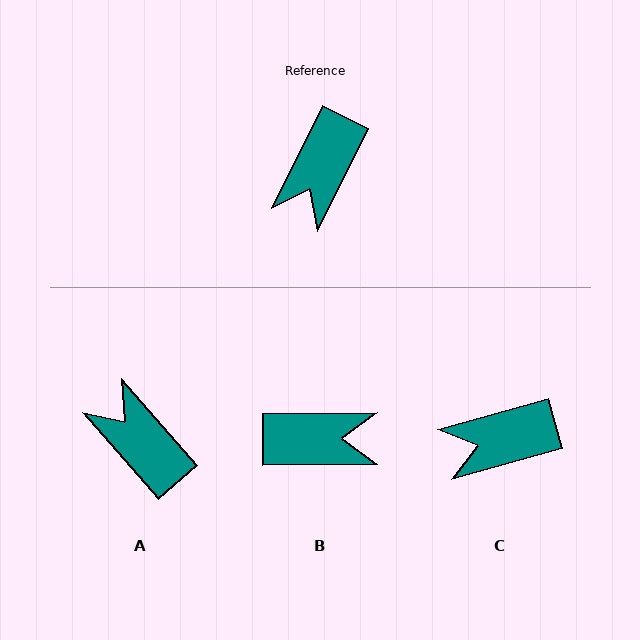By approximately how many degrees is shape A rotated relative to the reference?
Approximately 112 degrees clockwise.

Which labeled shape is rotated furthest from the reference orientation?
B, about 117 degrees away.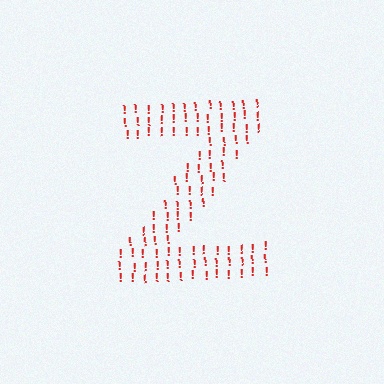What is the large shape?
The large shape is the letter Z.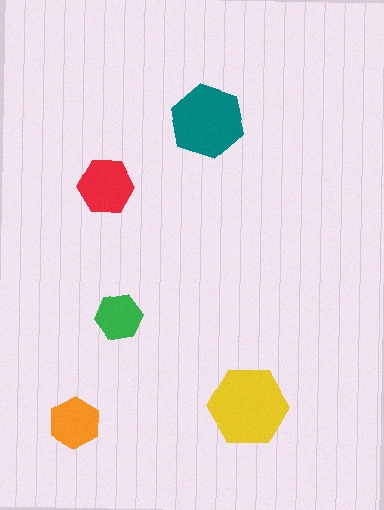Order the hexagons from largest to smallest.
the yellow one, the teal one, the red one, the orange one, the green one.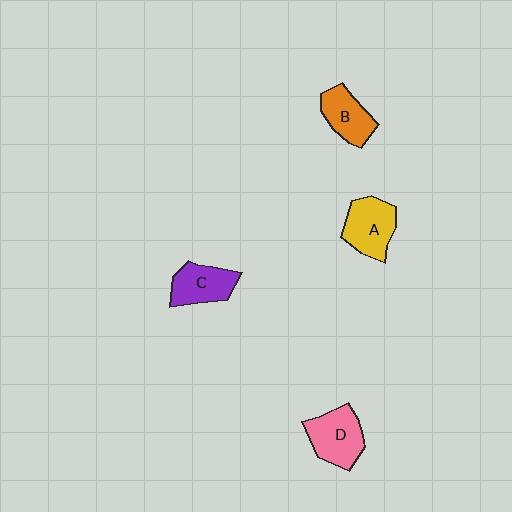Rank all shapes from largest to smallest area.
From largest to smallest: D (pink), A (yellow), C (purple), B (orange).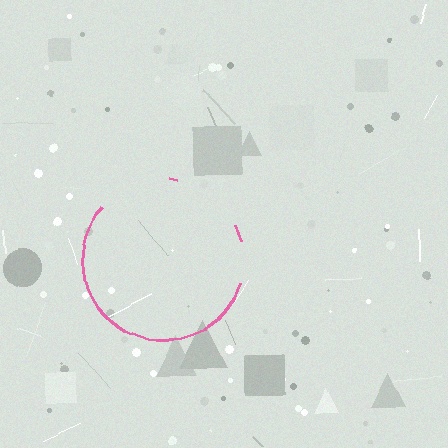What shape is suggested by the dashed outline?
The dashed outline suggests a circle.